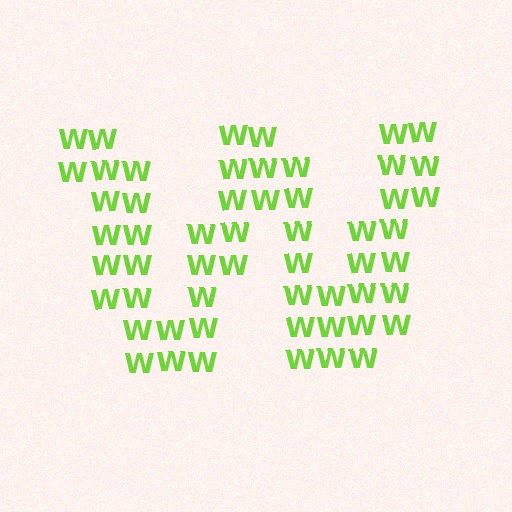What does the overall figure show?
The overall figure shows the letter W.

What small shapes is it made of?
It is made of small letter W's.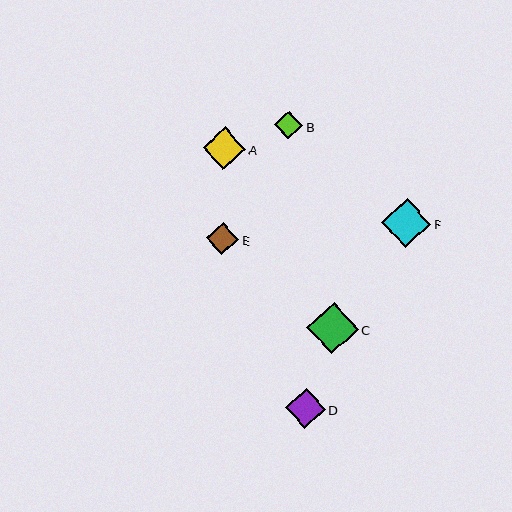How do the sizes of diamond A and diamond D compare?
Diamond A and diamond D are approximately the same size.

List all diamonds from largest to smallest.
From largest to smallest: C, F, A, D, E, B.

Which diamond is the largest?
Diamond C is the largest with a size of approximately 51 pixels.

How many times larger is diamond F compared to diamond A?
Diamond F is approximately 1.1 times the size of diamond A.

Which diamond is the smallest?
Diamond B is the smallest with a size of approximately 28 pixels.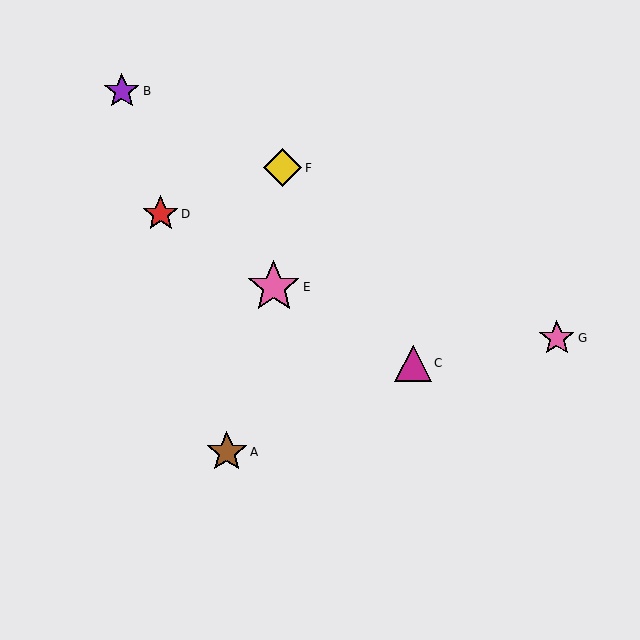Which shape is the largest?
The pink star (labeled E) is the largest.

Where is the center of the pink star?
The center of the pink star is at (557, 338).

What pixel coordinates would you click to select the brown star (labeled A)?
Click at (227, 452) to select the brown star A.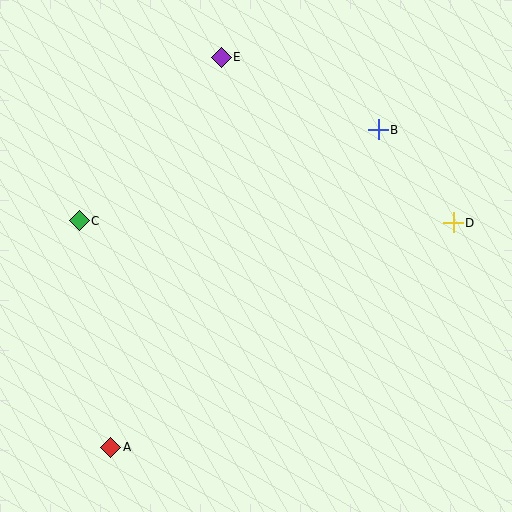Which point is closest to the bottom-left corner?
Point A is closest to the bottom-left corner.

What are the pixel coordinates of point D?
Point D is at (453, 223).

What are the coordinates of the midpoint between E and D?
The midpoint between E and D is at (337, 140).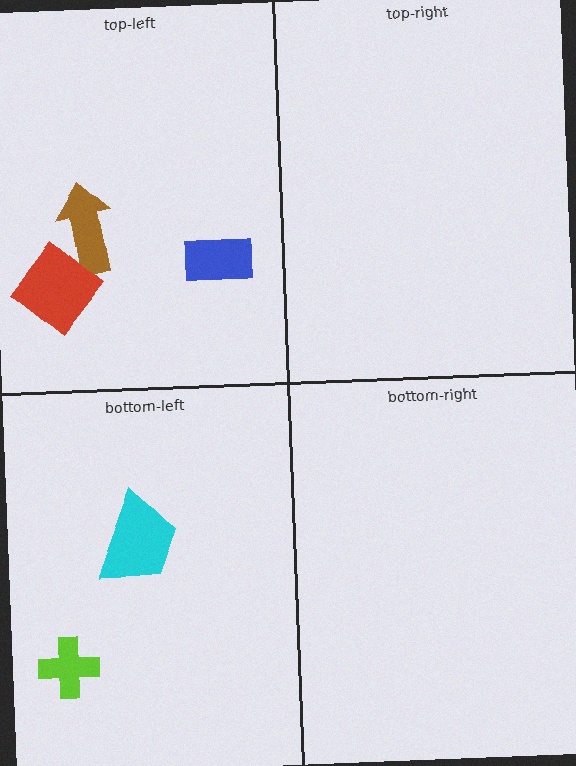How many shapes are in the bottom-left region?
2.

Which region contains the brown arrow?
The top-left region.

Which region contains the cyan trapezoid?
The bottom-left region.